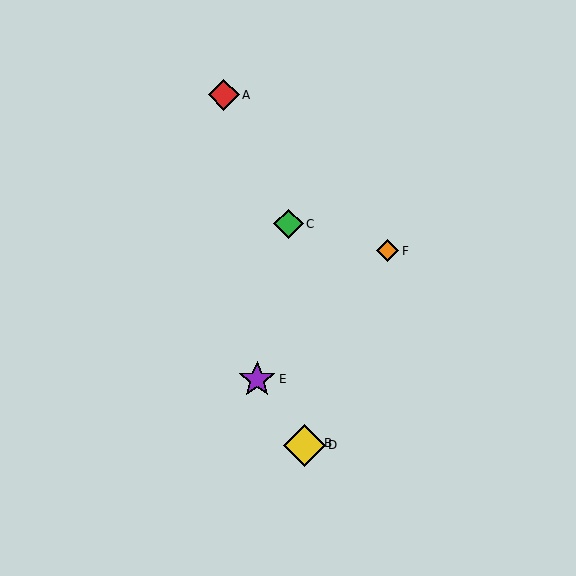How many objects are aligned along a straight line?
3 objects (B, D, E) are aligned along a straight line.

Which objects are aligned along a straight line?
Objects B, D, E are aligned along a straight line.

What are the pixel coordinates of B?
Object B is at (303, 443).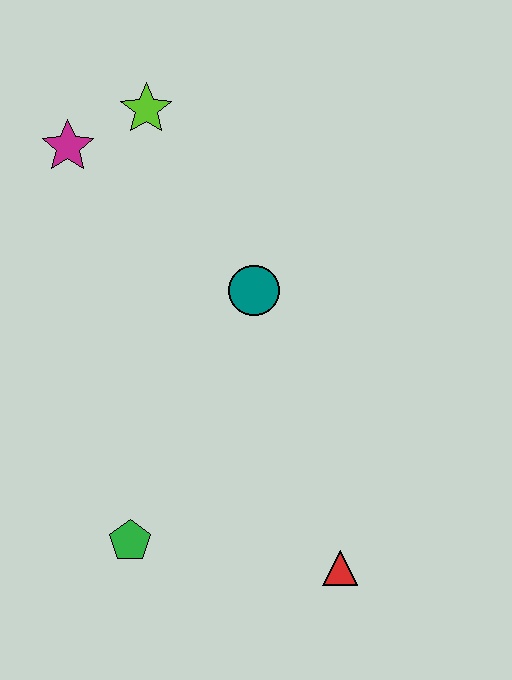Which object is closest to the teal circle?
The lime star is closest to the teal circle.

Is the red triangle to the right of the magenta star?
Yes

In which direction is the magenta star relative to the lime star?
The magenta star is to the left of the lime star.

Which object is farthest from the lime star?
The red triangle is farthest from the lime star.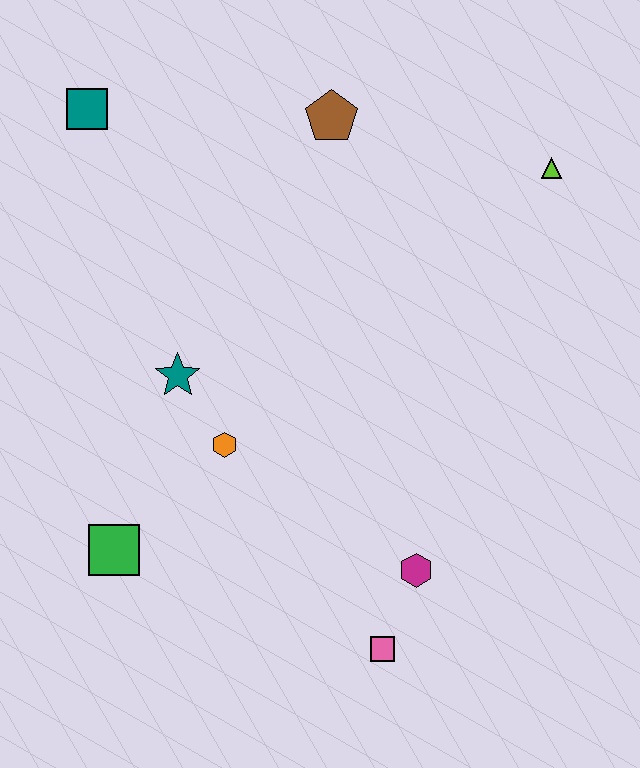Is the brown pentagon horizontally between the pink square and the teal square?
Yes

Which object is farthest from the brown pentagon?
The pink square is farthest from the brown pentagon.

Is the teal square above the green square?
Yes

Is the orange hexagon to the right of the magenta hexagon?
No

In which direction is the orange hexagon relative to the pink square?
The orange hexagon is above the pink square.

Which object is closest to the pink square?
The magenta hexagon is closest to the pink square.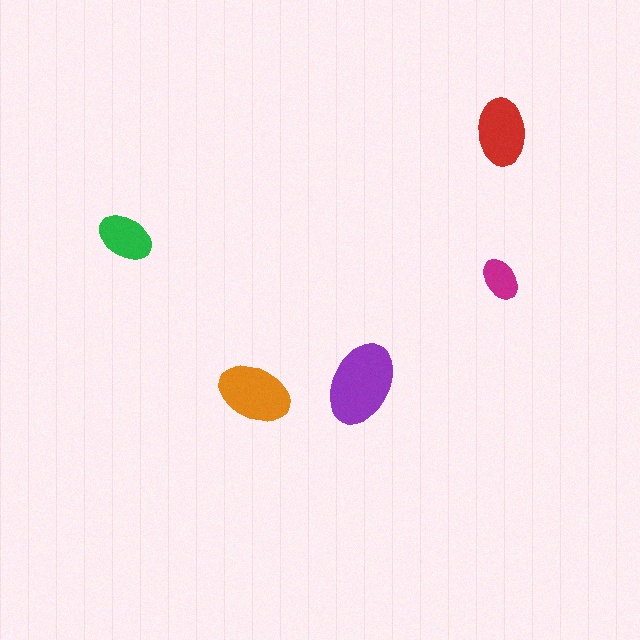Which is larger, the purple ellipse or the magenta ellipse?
The purple one.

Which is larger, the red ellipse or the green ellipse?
The red one.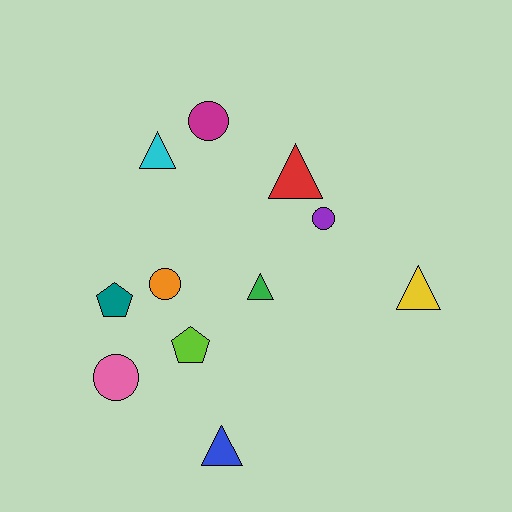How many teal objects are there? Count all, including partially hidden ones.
There is 1 teal object.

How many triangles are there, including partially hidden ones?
There are 5 triangles.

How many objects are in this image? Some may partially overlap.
There are 11 objects.